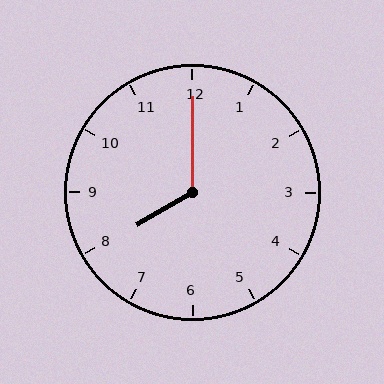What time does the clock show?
8:00.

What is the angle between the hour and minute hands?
Approximately 120 degrees.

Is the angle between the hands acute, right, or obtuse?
It is obtuse.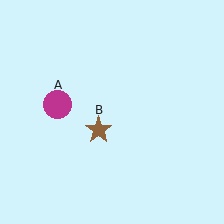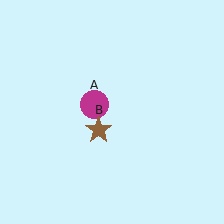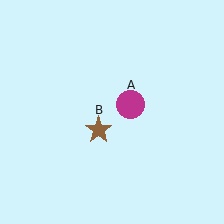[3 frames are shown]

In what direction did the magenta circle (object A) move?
The magenta circle (object A) moved right.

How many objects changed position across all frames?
1 object changed position: magenta circle (object A).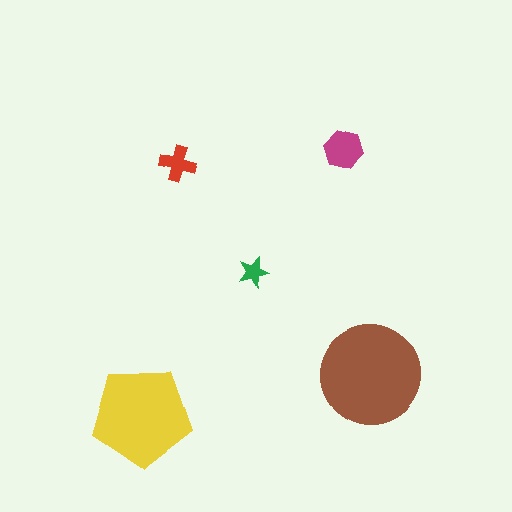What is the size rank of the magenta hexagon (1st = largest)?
3rd.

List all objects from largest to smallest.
The brown circle, the yellow pentagon, the magenta hexagon, the red cross, the green star.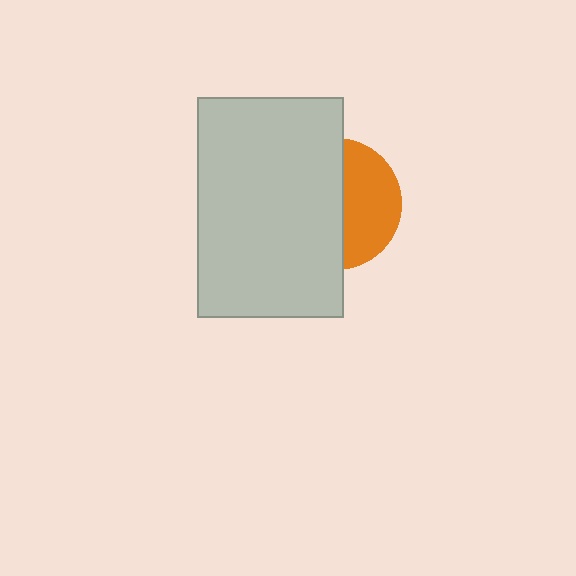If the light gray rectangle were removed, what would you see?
You would see the complete orange circle.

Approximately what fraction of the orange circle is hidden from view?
Roughly 57% of the orange circle is hidden behind the light gray rectangle.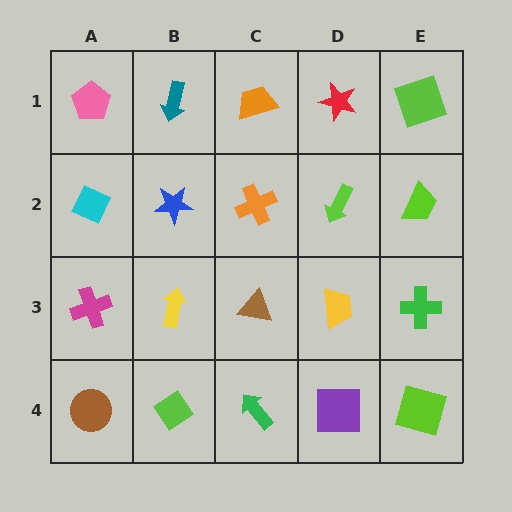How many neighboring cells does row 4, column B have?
3.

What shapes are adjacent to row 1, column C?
An orange cross (row 2, column C), a teal arrow (row 1, column B), a red star (row 1, column D).